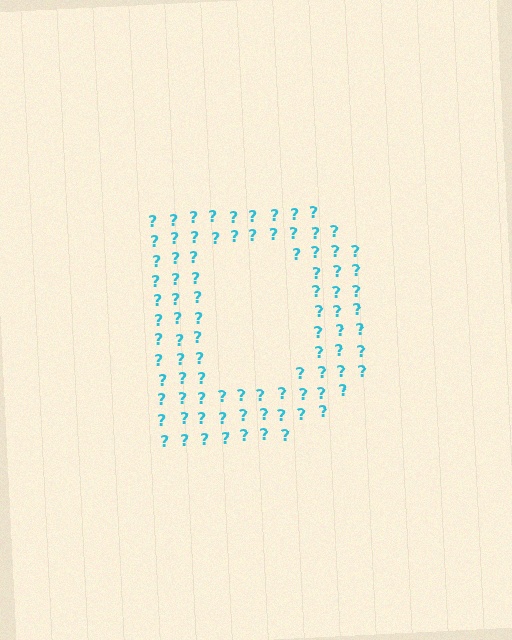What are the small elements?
The small elements are question marks.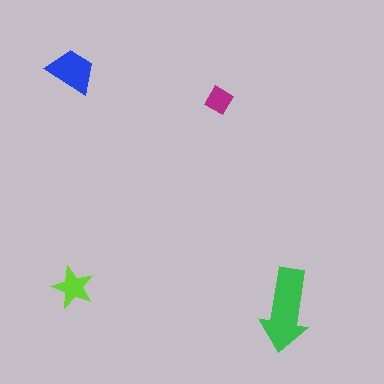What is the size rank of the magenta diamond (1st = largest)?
4th.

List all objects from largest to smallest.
The green arrow, the blue trapezoid, the lime star, the magenta diamond.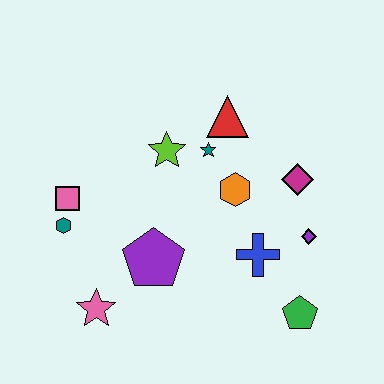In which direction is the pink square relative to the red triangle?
The pink square is to the left of the red triangle.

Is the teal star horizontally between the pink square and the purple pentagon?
No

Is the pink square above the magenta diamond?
No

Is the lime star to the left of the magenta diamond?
Yes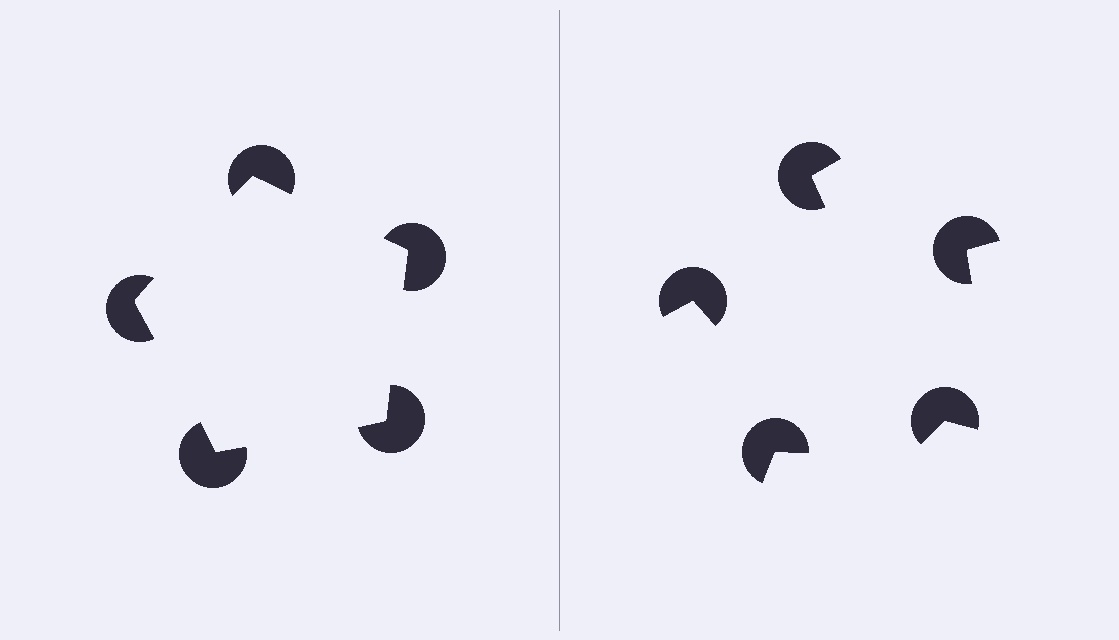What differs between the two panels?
The pac-man discs are positioned identically on both sides; only the wedge orientations differ. On the left they align to a pentagon; on the right they are misaligned.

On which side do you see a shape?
An illusory pentagon appears on the left side. On the right side the wedge cuts are rotated, so no coherent shape forms.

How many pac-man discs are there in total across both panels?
10 — 5 on each side.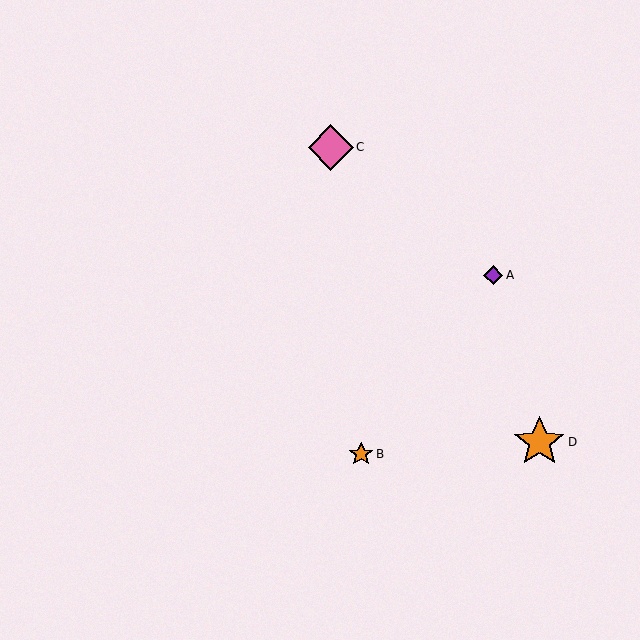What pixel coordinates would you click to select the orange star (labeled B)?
Click at (361, 454) to select the orange star B.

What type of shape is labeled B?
Shape B is an orange star.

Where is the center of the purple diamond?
The center of the purple diamond is at (493, 275).